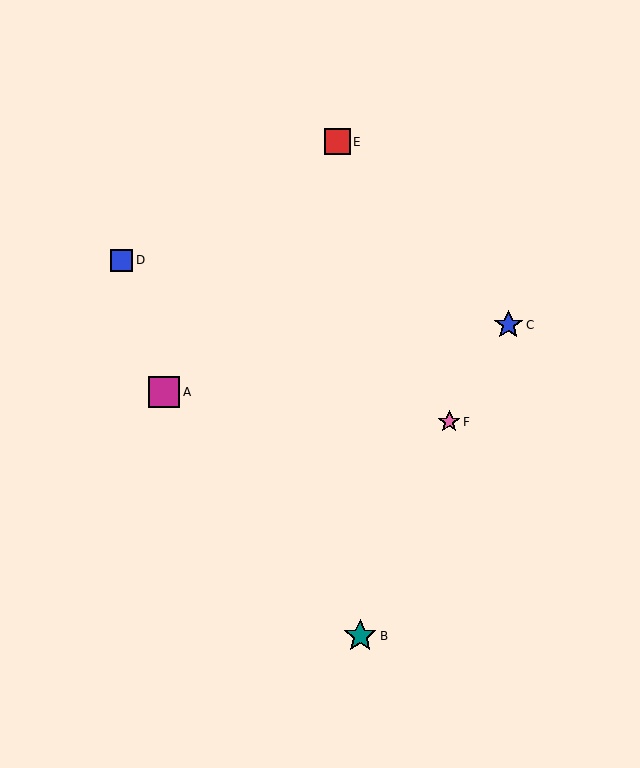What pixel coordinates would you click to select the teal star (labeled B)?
Click at (360, 636) to select the teal star B.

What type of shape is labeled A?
Shape A is a magenta square.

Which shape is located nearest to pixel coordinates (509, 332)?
The blue star (labeled C) at (508, 325) is nearest to that location.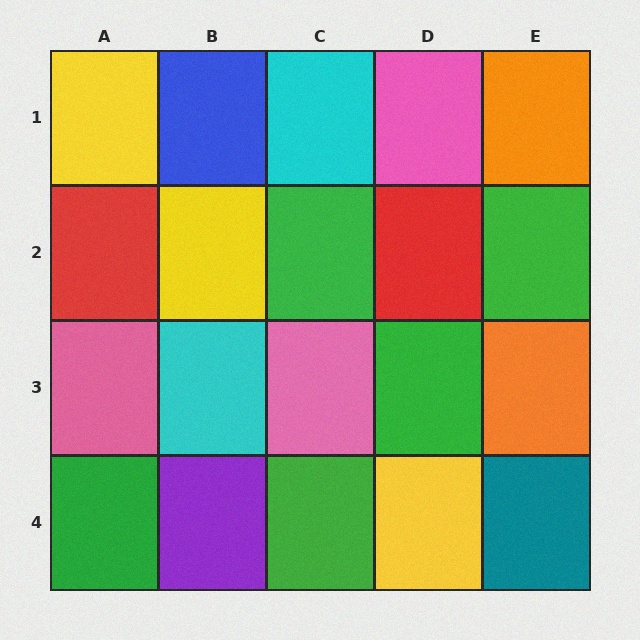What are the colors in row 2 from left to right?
Red, yellow, green, red, green.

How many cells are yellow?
3 cells are yellow.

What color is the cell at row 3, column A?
Pink.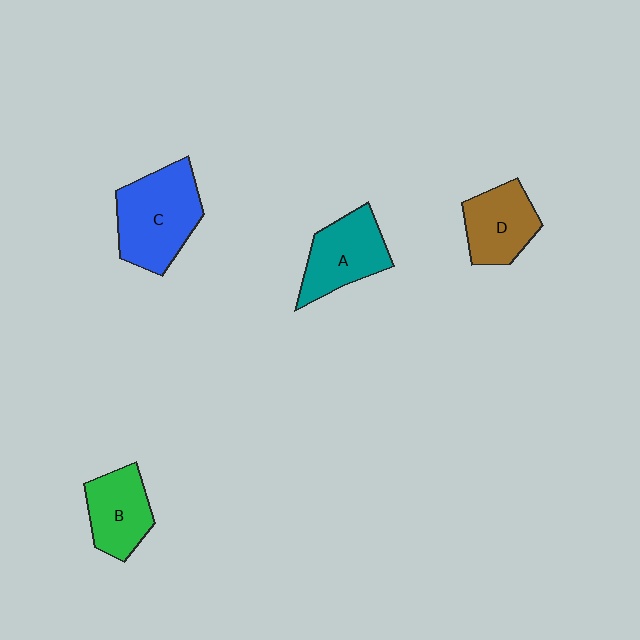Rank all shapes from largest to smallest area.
From largest to smallest: C (blue), A (teal), D (brown), B (green).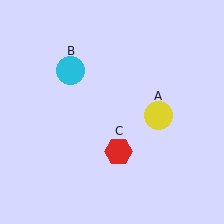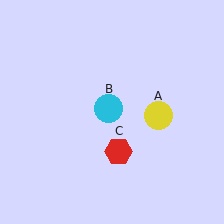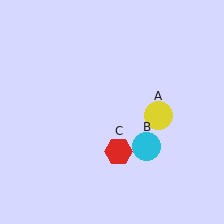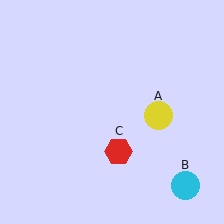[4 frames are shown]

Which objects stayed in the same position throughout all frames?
Yellow circle (object A) and red hexagon (object C) remained stationary.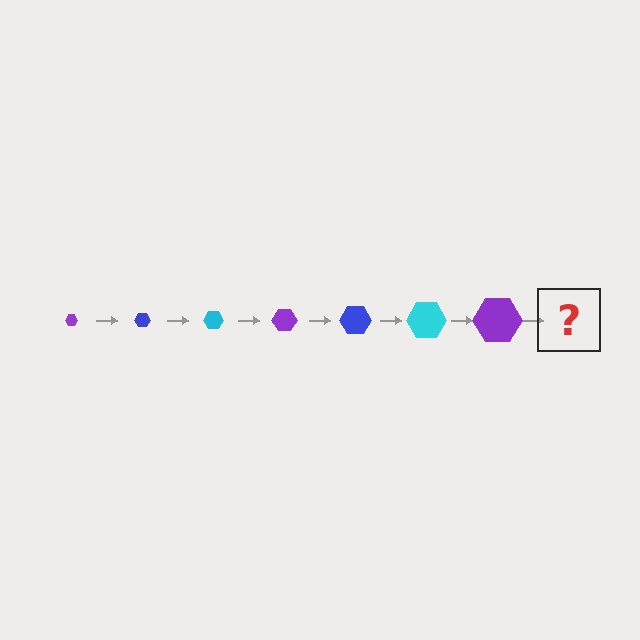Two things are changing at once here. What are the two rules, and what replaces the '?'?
The two rules are that the hexagon grows larger each step and the color cycles through purple, blue, and cyan. The '?' should be a blue hexagon, larger than the previous one.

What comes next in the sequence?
The next element should be a blue hexagon, larger than the previous one.